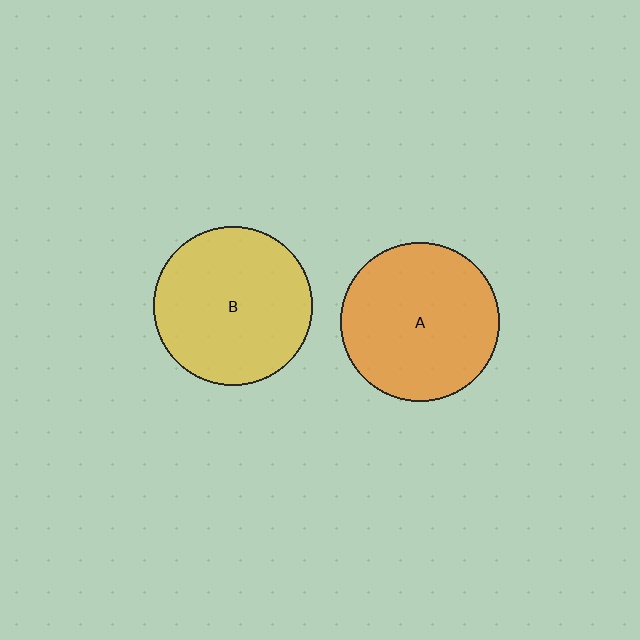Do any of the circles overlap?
No, none of the circles overlap.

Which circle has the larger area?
Circle B (yellow).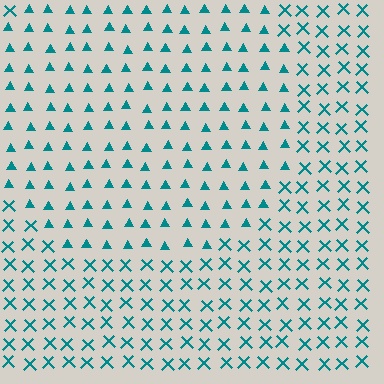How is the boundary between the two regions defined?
The boundary is defined by a change in element shape: triangles inside vs. X marks outside. All elements share the same color and spacing.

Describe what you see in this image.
The image is filled with small teal elements arranged in a uniform grid. A circle-shaped region contains triangles, while the surrounding area contains X marks. The boundary is defined purely by the change in element shape.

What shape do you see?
I see a circle.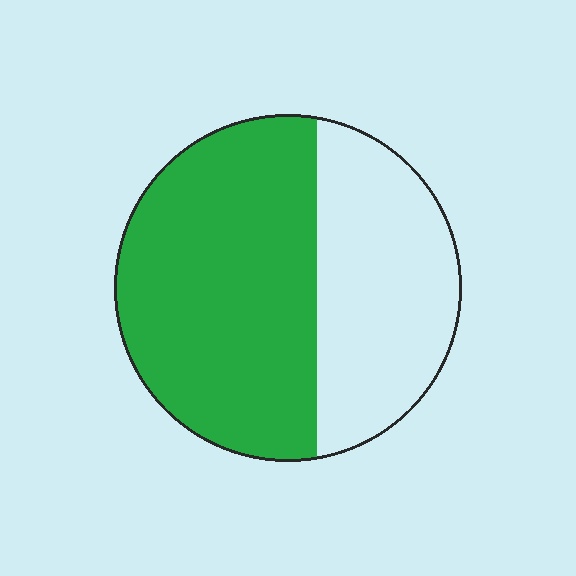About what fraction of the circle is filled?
About three fifths (3/5).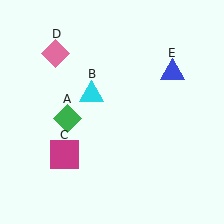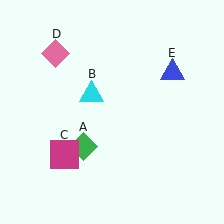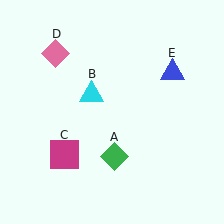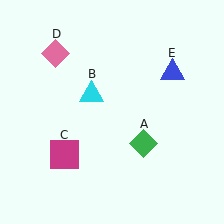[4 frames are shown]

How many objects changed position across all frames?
1 object changed position: green diamond (object A).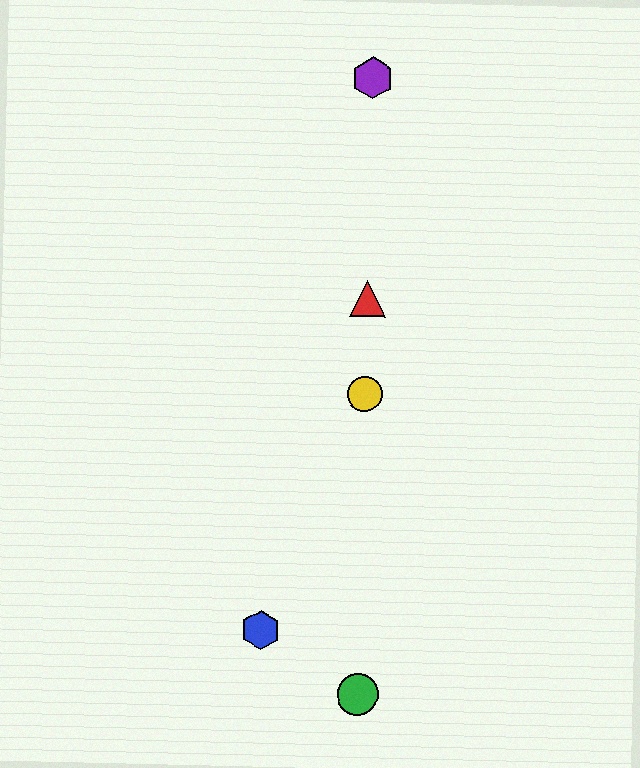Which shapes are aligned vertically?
The red triangle, the green circle, the yellow circle, the purple hexagon are aligned vertically.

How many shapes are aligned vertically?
4 shapes (the red triangle, the green circle, the yellow circle, the purple hexagon) are aligned vertically.